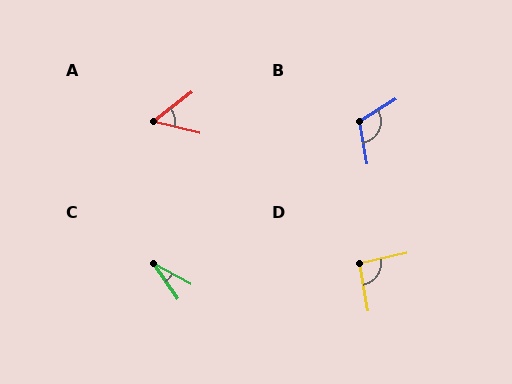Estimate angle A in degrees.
Approximately 51 degrees.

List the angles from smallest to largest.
C (27°), A (51°), D (92°), B (112°).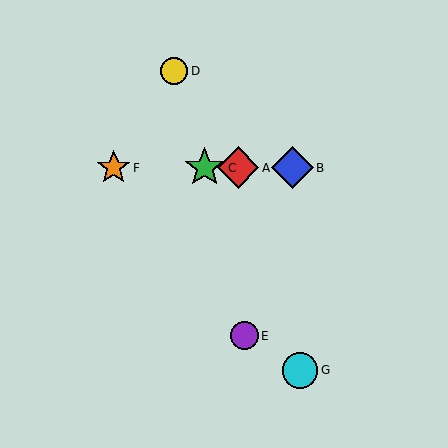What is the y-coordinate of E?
Object E is at y≈336.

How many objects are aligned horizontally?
4 objects (A, B, C, F) are aligned horizontally.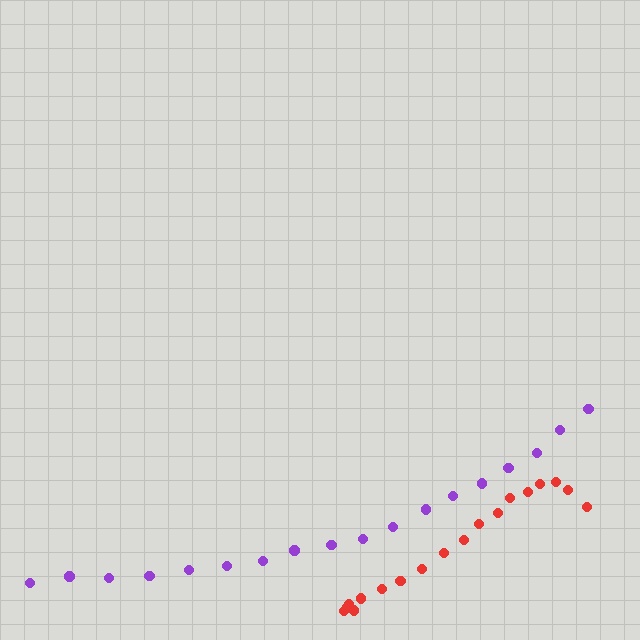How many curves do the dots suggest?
There are 2 distinct paths.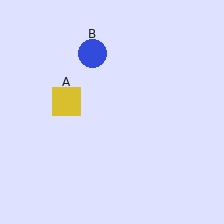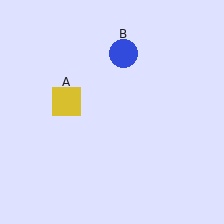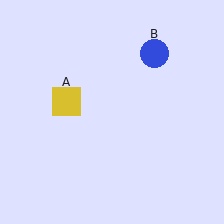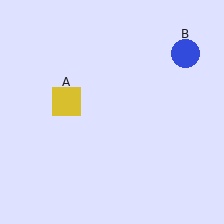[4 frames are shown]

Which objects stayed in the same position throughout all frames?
Yellow square (object A) remained stationary.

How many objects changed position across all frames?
1 object changed position: blue circle (object B).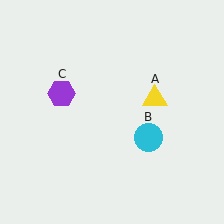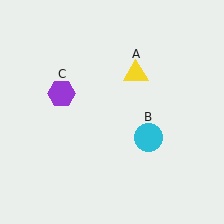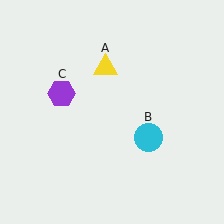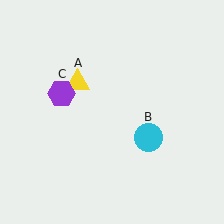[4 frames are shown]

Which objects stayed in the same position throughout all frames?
Cyan circle (object B) and purple hexagon (object C) remained stationary.